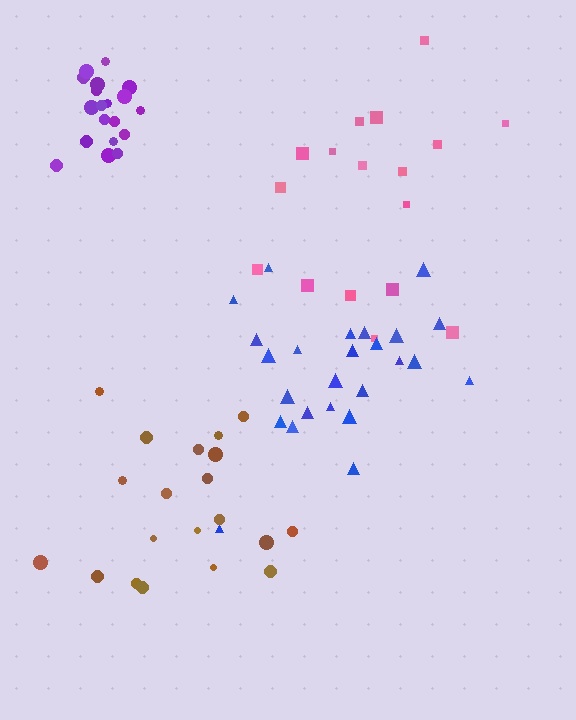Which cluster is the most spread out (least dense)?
Brown.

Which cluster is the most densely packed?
Purple.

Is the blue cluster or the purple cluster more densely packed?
Purple.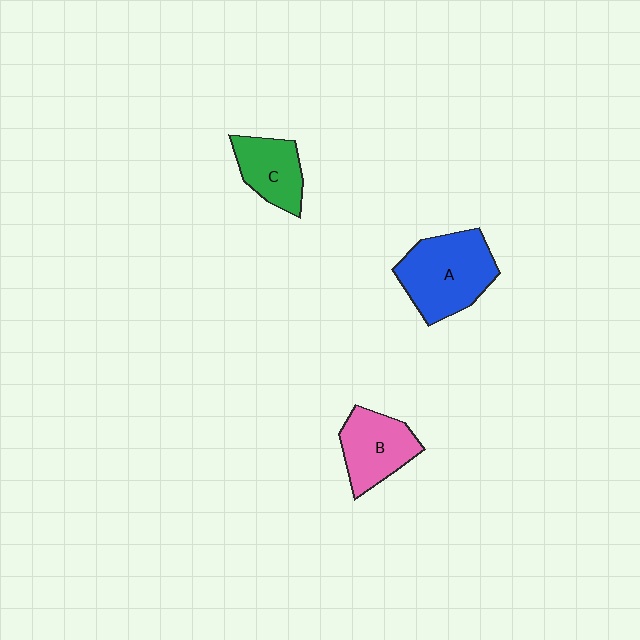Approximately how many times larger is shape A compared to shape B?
Approximately 1.4 times.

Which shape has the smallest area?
Shape C (green).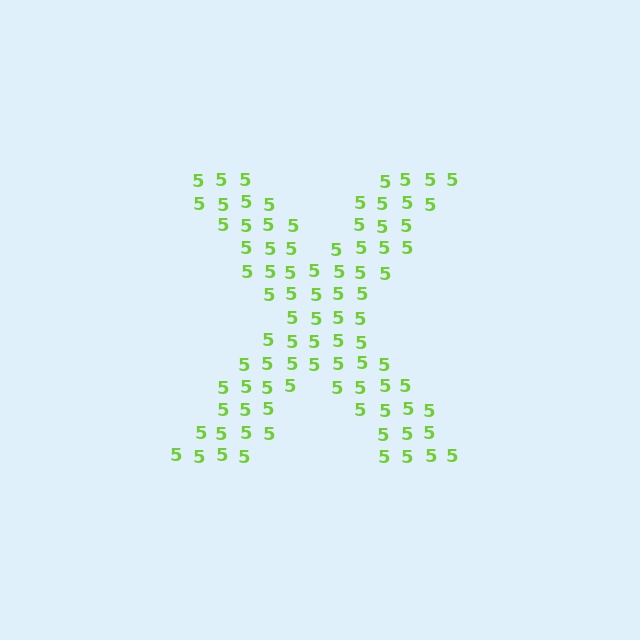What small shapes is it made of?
It is made of small digit 5's.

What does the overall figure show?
The overall figure shows the letter X.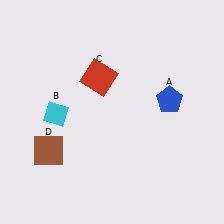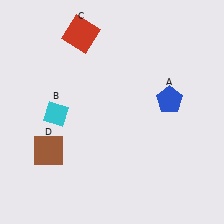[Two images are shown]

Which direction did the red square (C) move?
The red square (C) moved up.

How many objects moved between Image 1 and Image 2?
1 object moved between the two images.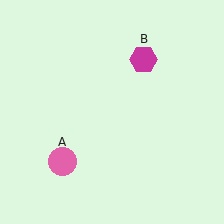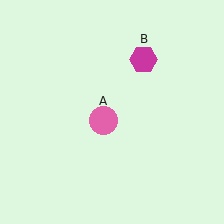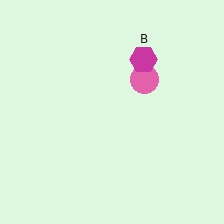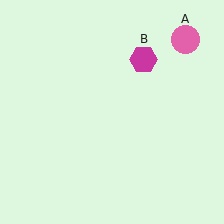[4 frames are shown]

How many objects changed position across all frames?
1 object changed position: pink circle (object A).